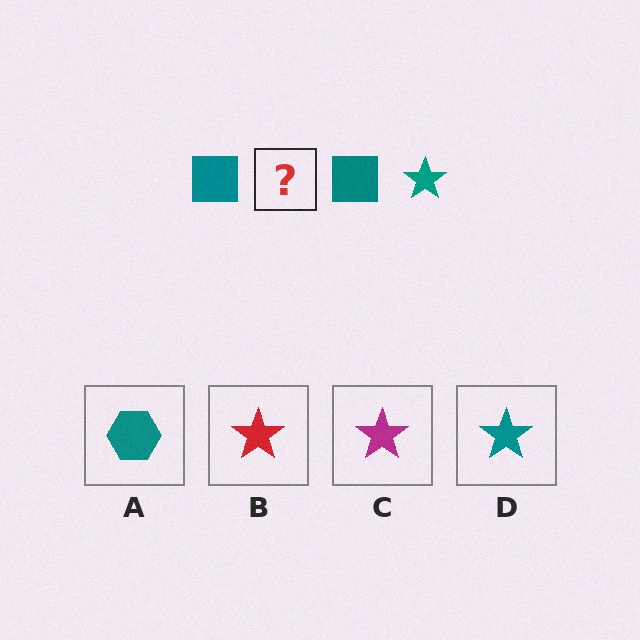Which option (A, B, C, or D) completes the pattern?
D.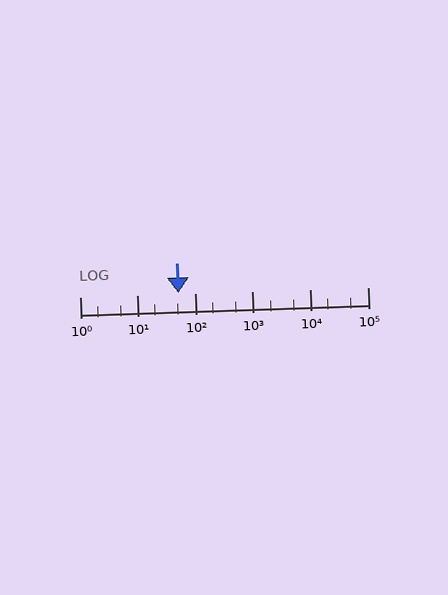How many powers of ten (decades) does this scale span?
The scale spans 5 decades, from 1 to 100000.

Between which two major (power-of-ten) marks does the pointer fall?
The pointer is between 10 and 100.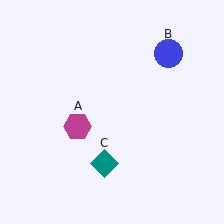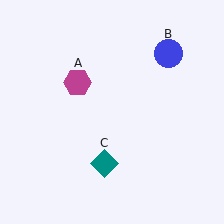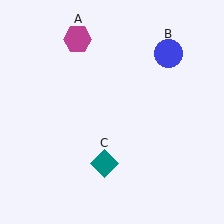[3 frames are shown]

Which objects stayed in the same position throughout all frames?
Blue circle (object B) and teal diamond (object C) remained stationary.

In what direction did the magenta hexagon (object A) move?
The magenta hexagon (object A) moved up.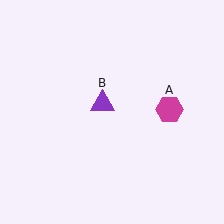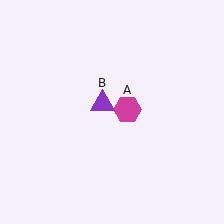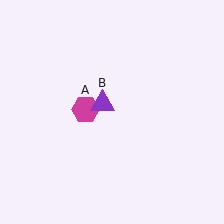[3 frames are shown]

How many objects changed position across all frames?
1 object changed position: magenta hexagon (object A).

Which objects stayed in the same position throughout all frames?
Purple triangle (object B) remained stationary.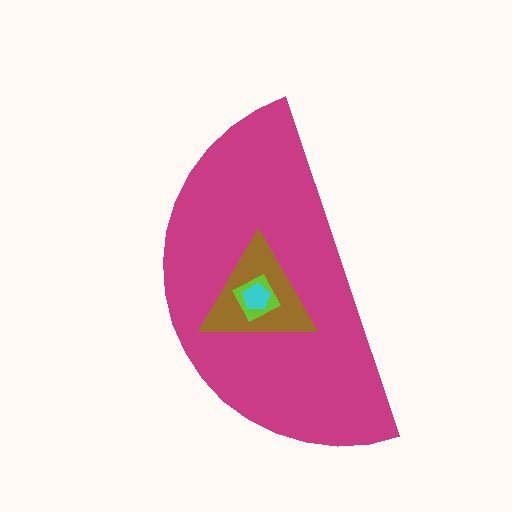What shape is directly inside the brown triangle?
The lime diamond.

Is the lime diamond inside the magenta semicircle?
Yes.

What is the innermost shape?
The cyan pentagon.